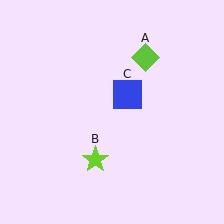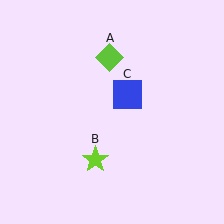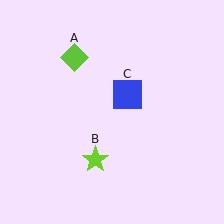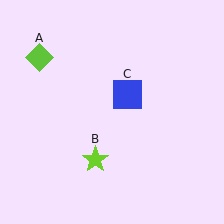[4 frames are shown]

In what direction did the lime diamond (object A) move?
The lime diamond (object A) moved left.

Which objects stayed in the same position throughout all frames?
Lime star (object B) and blue square (object C) remained stationary.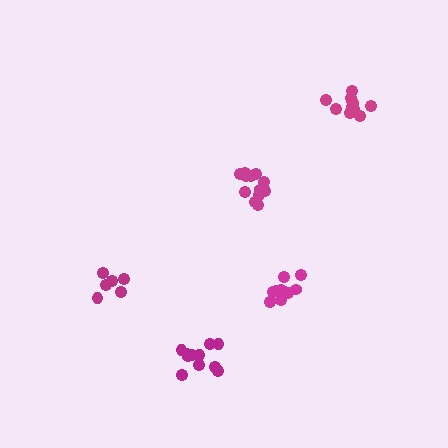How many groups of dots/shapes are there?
There are 5 groups.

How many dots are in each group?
Group 1: 12 dots, Group 2: 6 dots, Group 3: 11 dots, Group 4: 10 dots, Group 5: 11 dots (50 total).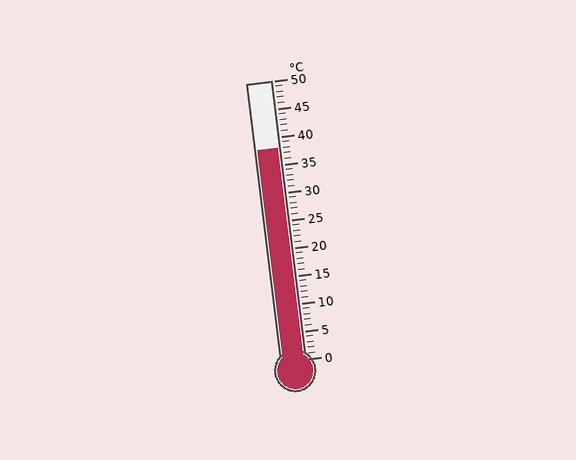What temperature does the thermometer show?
The thermometer shows approximately 38°C.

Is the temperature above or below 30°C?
The temperature is above 30°C.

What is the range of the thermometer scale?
The thermometer scale ranges from 0°C to 50°C.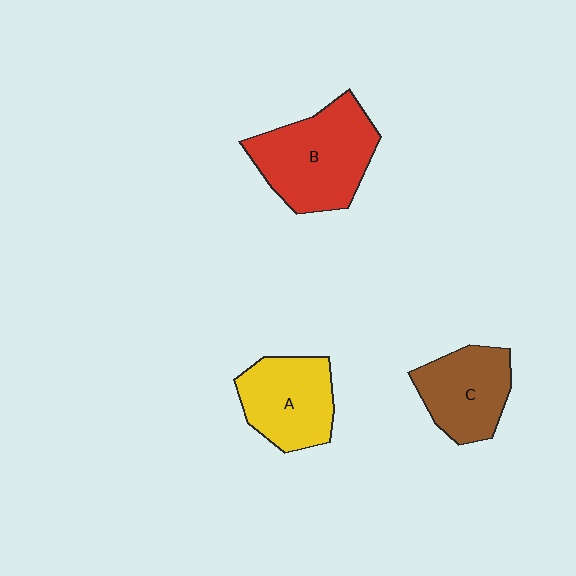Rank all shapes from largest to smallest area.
From largest to smallest: B (red), A (yellow), C (brown).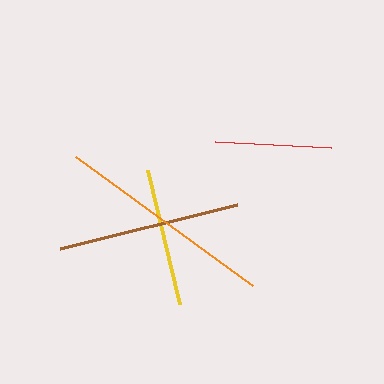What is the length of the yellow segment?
The yellow segment is approximately 137 pixels long.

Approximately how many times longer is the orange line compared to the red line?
The orange line is approximately 1.9 times the length of the red line.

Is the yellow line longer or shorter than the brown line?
The brown line is longer than the yellow line.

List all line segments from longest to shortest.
From longest to shortest: orange, brown, yellow, red.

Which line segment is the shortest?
The red line is the shortest at approximately 116 pixels.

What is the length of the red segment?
The red segment is approximately 116 pixels long.